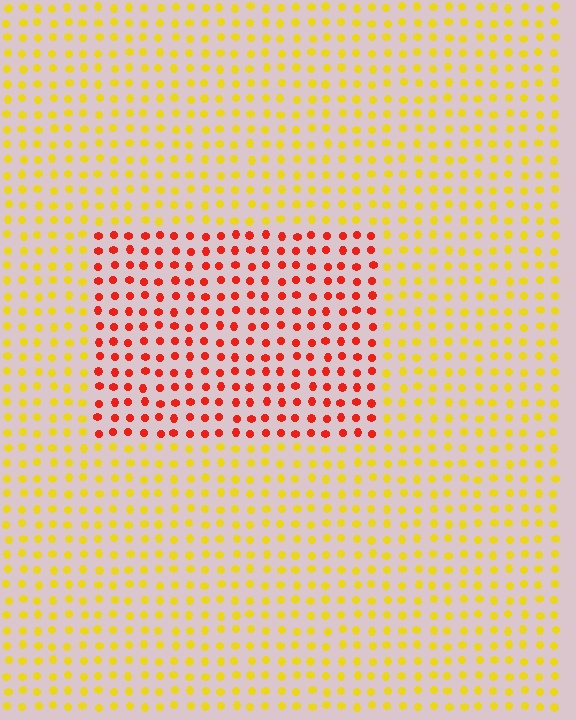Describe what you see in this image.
The image is filled with small yellow elements in a uniform arrangement. A rectangle-shaped region is visible where the elements are tinted to a slightly different hue, forming a subtle color boundary.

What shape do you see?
I see a rectangle.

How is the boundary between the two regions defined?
The boundary is defined purely by a slight shift in hue (about 53 degrees). Spacing, size, and orientation are identical on both sides.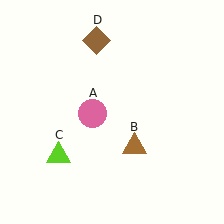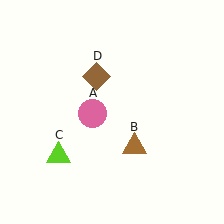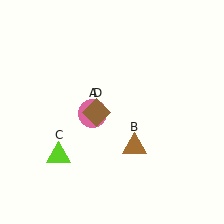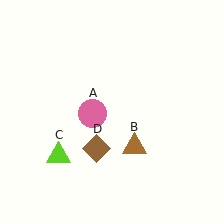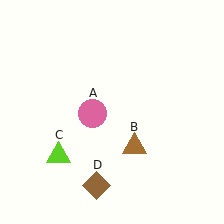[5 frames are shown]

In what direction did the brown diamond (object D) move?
The brown diamond (object D) moved down.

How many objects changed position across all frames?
1 object changed position: brown diamond (object D).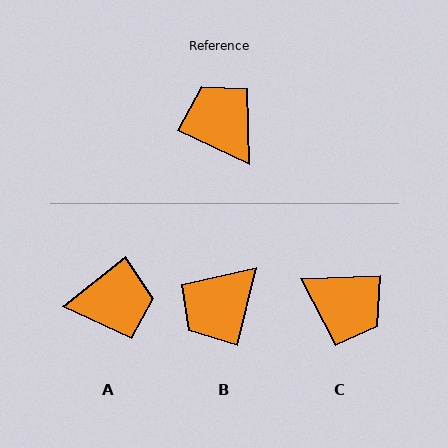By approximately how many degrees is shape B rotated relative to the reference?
Approximately 101 degrees counter-clockwise.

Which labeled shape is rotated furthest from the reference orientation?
C, about 153 degrees away.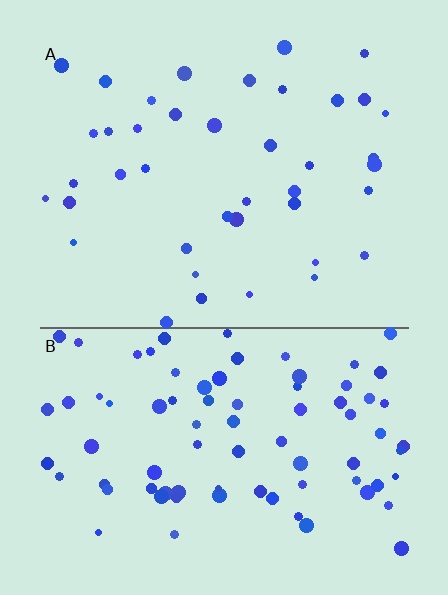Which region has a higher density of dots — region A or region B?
B (the bottom).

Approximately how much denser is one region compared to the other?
Approximately 2.1× — region B over region A.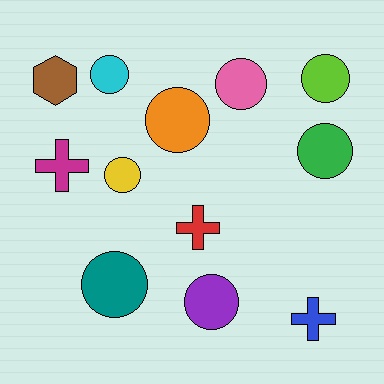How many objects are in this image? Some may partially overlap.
There are 12 objects.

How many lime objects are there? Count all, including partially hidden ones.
There is 1 lime object.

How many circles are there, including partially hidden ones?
There are 8 circles.